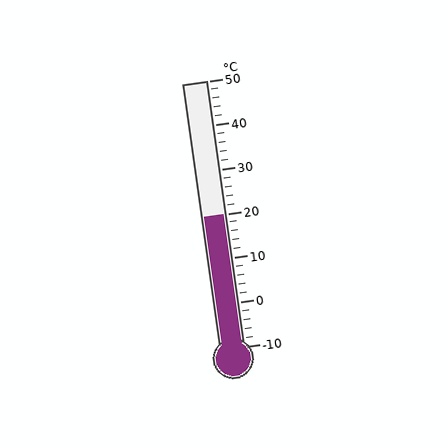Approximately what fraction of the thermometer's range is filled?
The thermometer is filled to approximately 50% of its range.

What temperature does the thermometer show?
The thermometer shows approximately 20°C.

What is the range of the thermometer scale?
The thermometer scale ranges from -10°C to 50°C.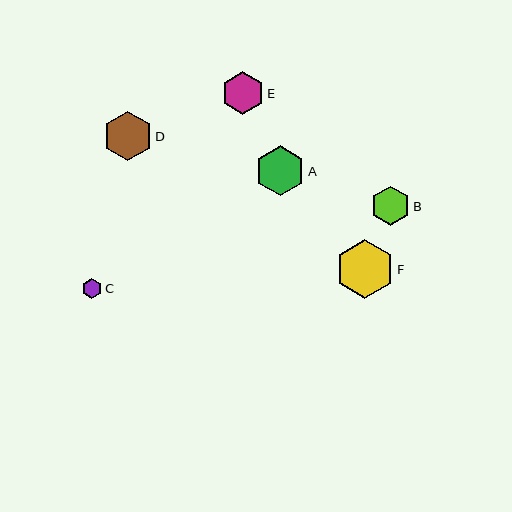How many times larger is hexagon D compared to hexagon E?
Hexagon D is approximately 1.2 times the size of hexagon E.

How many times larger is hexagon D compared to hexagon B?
Hexagon D is approximately 1.2 times the size of hexagon B.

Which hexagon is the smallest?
Hexagon C is the smallest with a size of approximately 21 pixels.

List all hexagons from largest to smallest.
From largest to smallest: F, A, D, E, B, C.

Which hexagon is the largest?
Hexagon F is the largest with a size of approximately 59 pixels.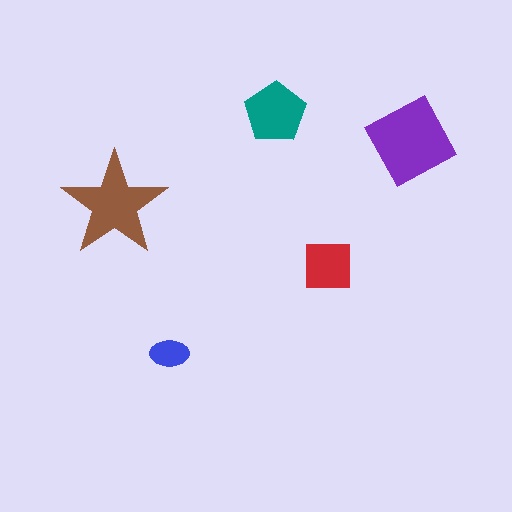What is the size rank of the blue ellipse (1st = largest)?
5th.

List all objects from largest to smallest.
The purple diamond, the brown star, the teal pentagon, the red square, the blue ellipse.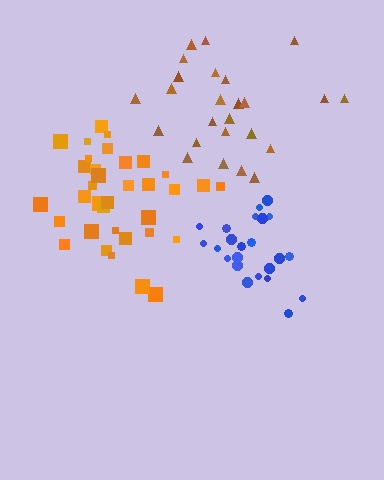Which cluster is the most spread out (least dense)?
Brown.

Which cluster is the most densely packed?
Blue.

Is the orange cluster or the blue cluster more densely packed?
Blue.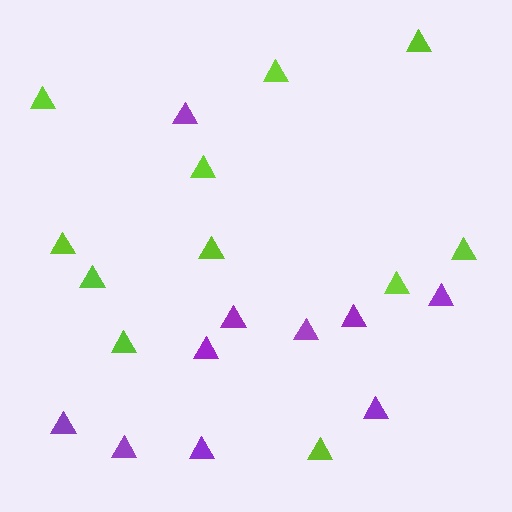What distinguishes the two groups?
There are 2 groups: one group of lime triangles (11) and one group of purple triangles (10).